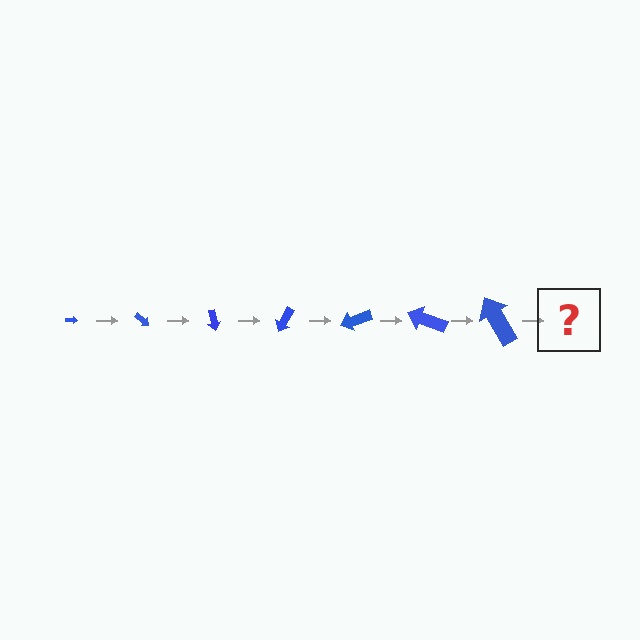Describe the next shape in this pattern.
It should be an arrow, larger than the previous one and rotated 280 degrees from the start.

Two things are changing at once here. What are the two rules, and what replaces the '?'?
The two rules are that the arrow grows larger each step and it rotates 40 degrees each step. The '?' should be an arrow, larger than the previous one and rotated 280 degrees from the start.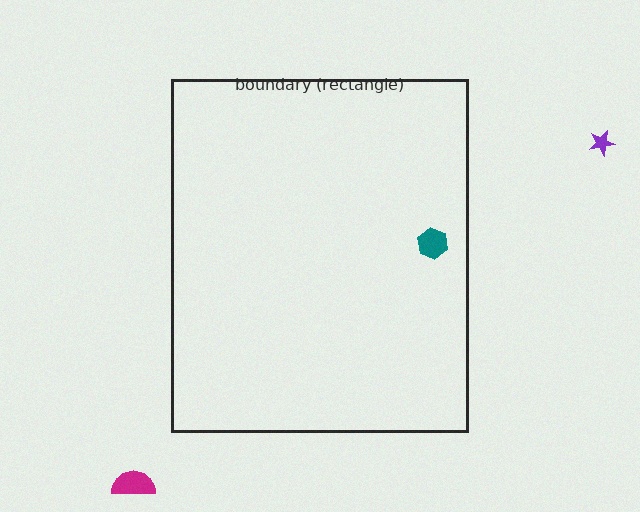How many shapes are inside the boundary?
1 inside, 2 outside.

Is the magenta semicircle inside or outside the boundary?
Outside.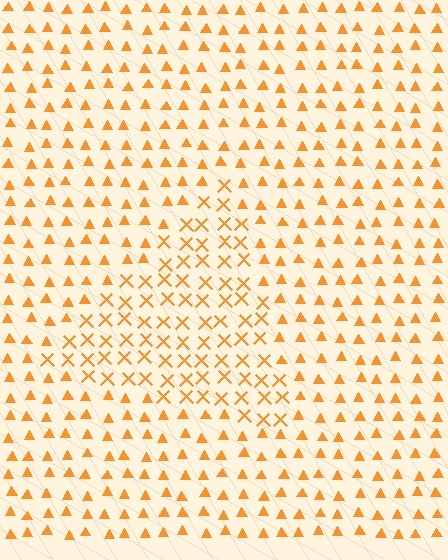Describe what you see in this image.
The image is filled with small orange elements arranged in a uniform grid. A triangle-shaped region contains X marks, while the surrounding area contains triangles. The boundary is defined purely by the change in element shape.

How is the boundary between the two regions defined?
The boundary is defined by a change in element shape: X marks inside vs. triangles outside. All elements share the same color and spacing.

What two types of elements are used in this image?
The image uses X marks inside the triangle region and triangles outside it.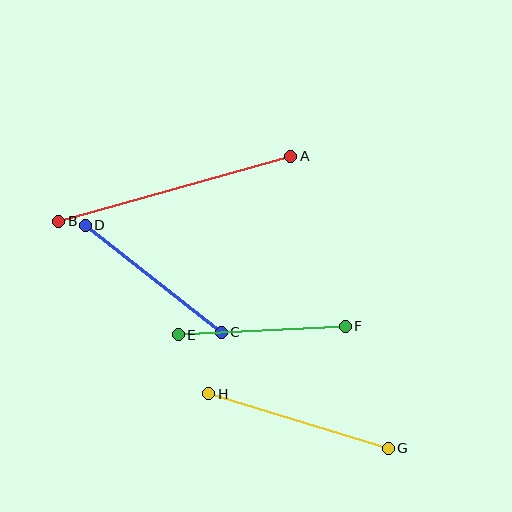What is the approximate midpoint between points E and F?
The midpoint is at approximately (262, 331) pixels.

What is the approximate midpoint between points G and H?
The midpoint is at approximately (299, 421) pixels.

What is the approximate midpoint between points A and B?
The midpoint is at approximately (175, 189) pixels.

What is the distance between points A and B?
The distance is approximately 241 pixels.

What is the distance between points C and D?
The distance is approximately 173 pixels.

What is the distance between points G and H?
The distance is approximately 187 pixels.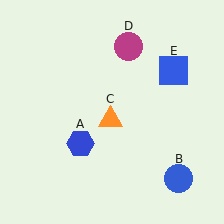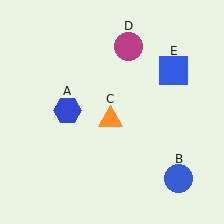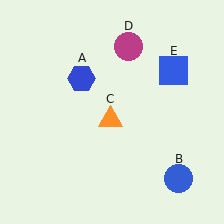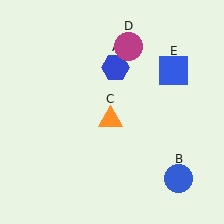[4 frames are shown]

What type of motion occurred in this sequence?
The blue hexagon (object A) rotated clockwise around the center of the scene.